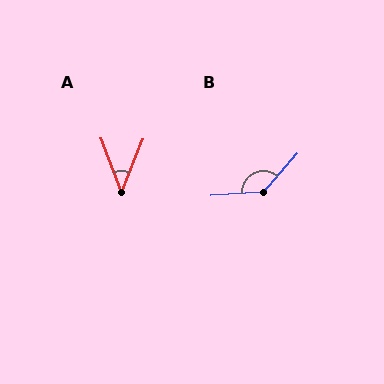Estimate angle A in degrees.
Approximately 42 degrees.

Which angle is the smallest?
A, at approximately 42 degrees.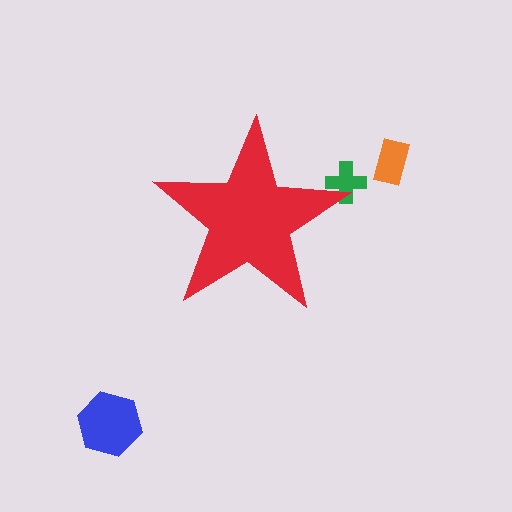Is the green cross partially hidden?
Yes, the green cross is partially hidden behind the red star.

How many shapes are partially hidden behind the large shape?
1 shape is partially hidden.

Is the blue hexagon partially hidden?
No, the blue hexagon is fully visible.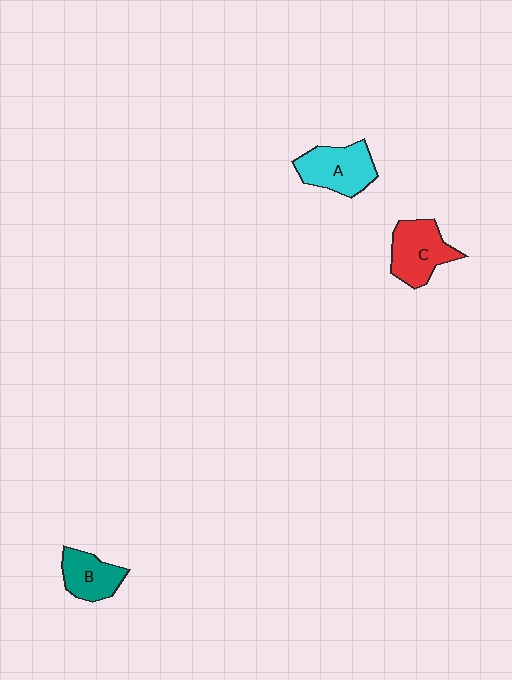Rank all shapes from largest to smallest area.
From largest to smallest: C (red), A (cyan), B (teal).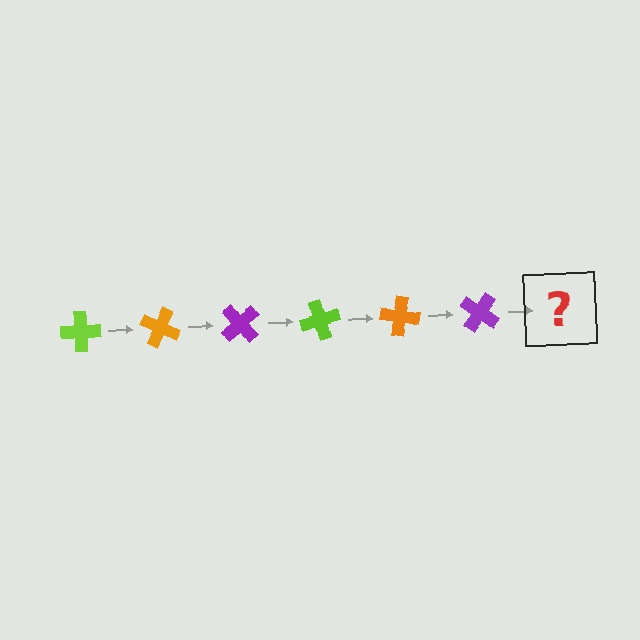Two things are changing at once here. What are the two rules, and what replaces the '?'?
The two rules are that it rotates 25 degrees each step and the color cycles through lime, orange, and purple. The '?' should be a lime cross, rotated 150 degrees from the start.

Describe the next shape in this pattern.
It should be a lime cross, rotated 150 degrees from the start.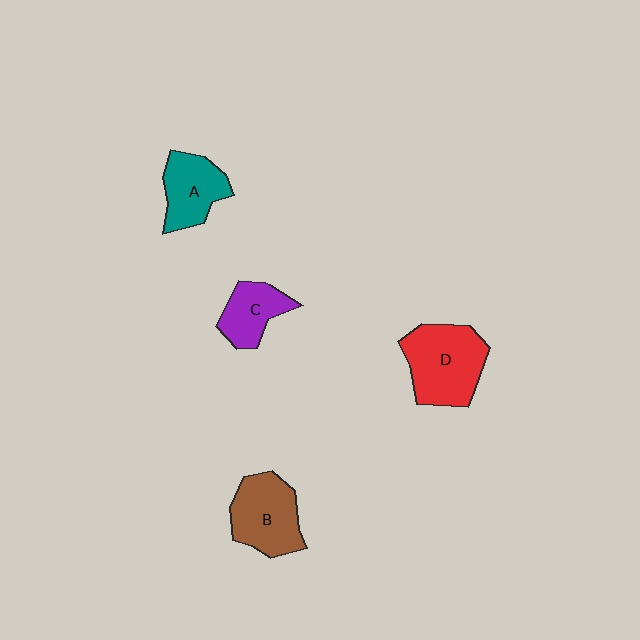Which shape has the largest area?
Shape D (red).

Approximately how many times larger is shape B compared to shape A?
Approximately 1.2 times.